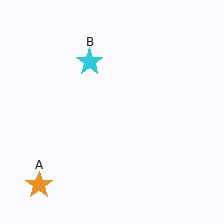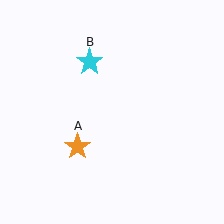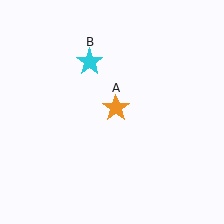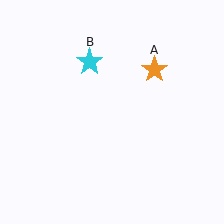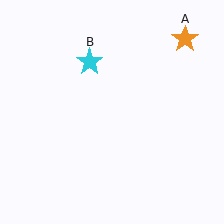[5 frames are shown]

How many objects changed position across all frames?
1 object changed position: orange star (object A).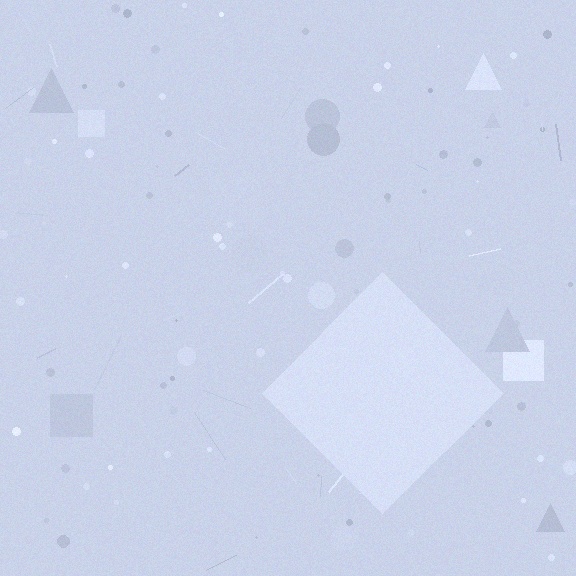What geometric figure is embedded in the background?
A diamond is embedded in the background.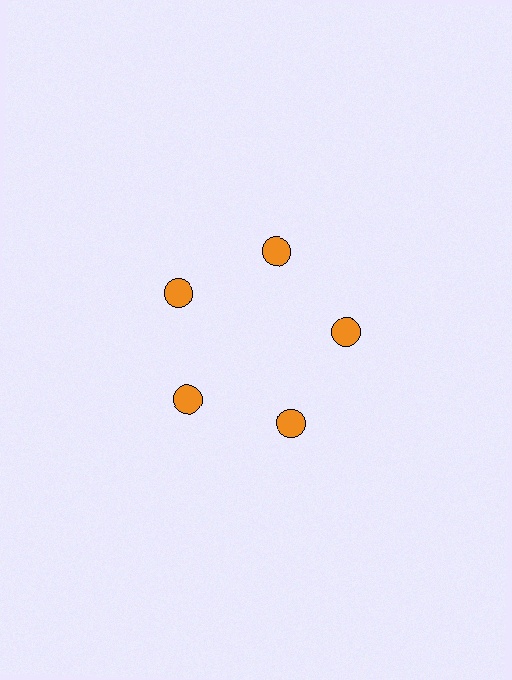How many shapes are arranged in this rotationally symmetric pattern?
There are 5 shapes, arranged in 5 groups of 1.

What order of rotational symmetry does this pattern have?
This pattern has 5-fold rotational symmetry.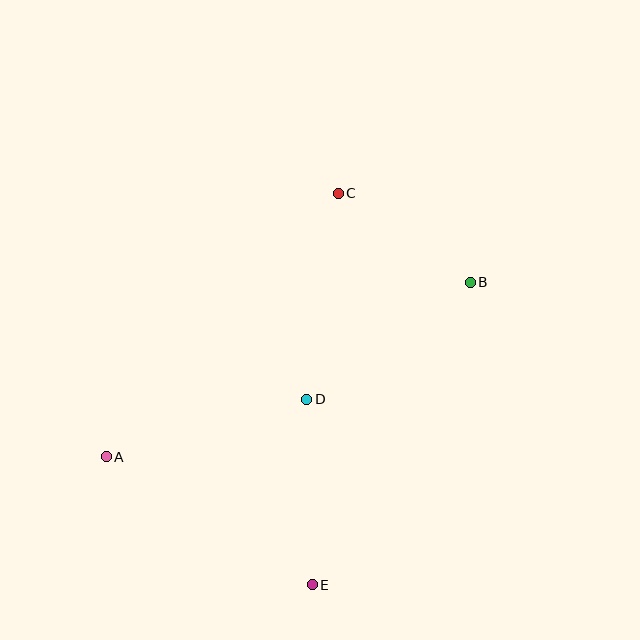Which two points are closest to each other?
Points B and C are closest to each other.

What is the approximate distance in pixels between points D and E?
The distance between D and E is approximately 185 pixels.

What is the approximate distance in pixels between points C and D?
The distance between C and D is approximately 209 pixels.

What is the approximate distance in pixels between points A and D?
The distance between A and D is approximately 208 pixels.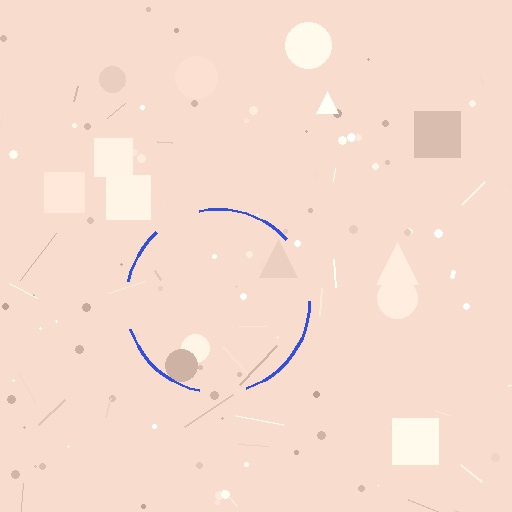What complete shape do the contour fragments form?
The contour fragments form a circle.